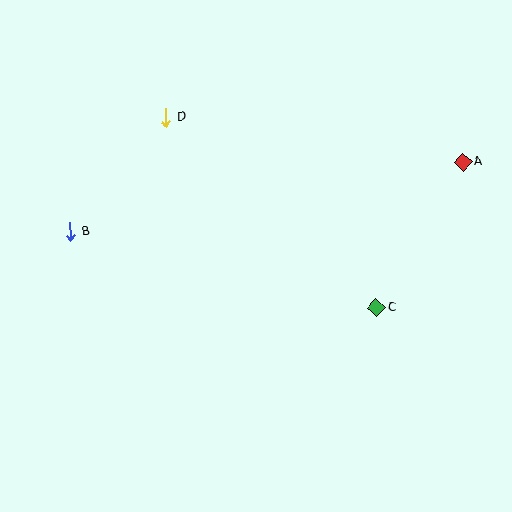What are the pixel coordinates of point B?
Point B is at (70, 232).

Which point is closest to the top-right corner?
Point A is closest to the top-right corner.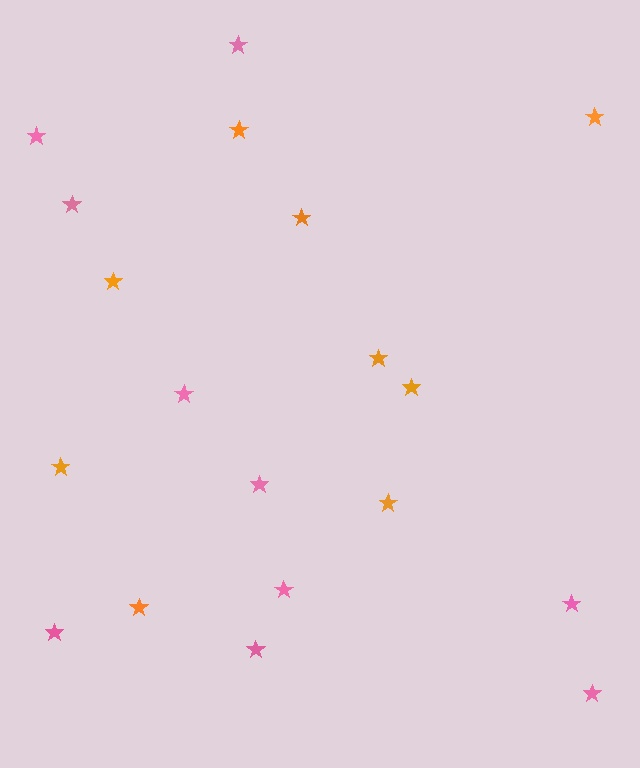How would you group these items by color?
There are 2 groups: one group of pink stars (10) and one group of orange stars (9).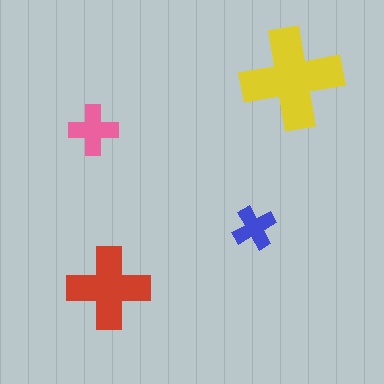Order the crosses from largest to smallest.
the yellow one, the red one, the pink one, the blue one.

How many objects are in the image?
There are 4 objects in the image.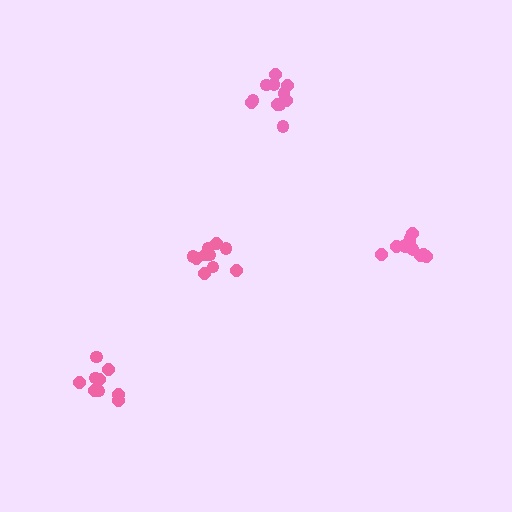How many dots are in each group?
Group 1: 11 dots, Group 2: 9 dots, Group 3: 10 dots, Group 4: 11 dots (41 total).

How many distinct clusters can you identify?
There are 4 distinct clusters.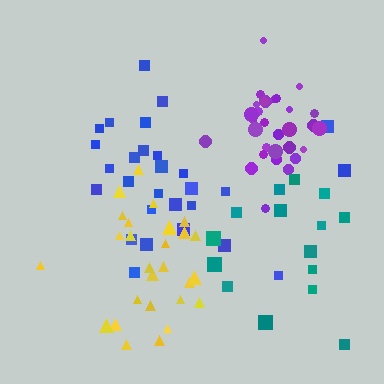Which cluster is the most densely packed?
Purple.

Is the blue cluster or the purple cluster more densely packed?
Purple.